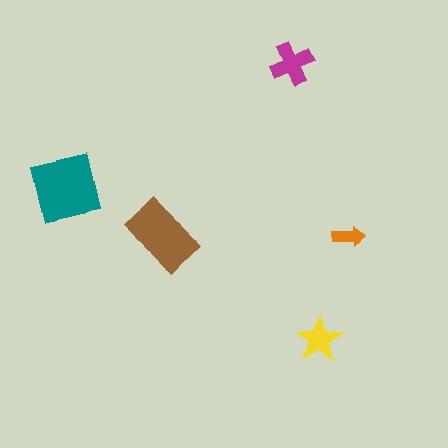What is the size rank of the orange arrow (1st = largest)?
5th.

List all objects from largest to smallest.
The teal square, the brown rectangle, the magenta cross, the yellow star, the orange arrow.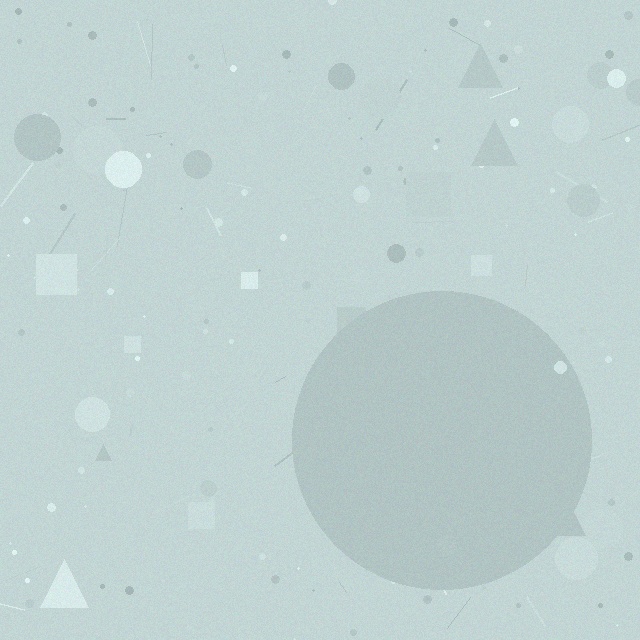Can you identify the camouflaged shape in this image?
The camouflaged shape is a circle.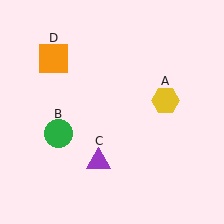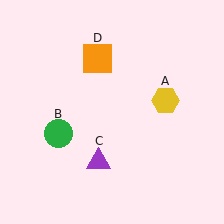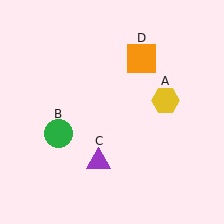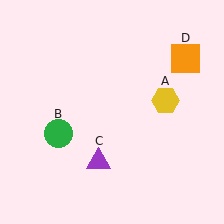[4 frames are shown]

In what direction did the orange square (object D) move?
The orange square (object D) moved right.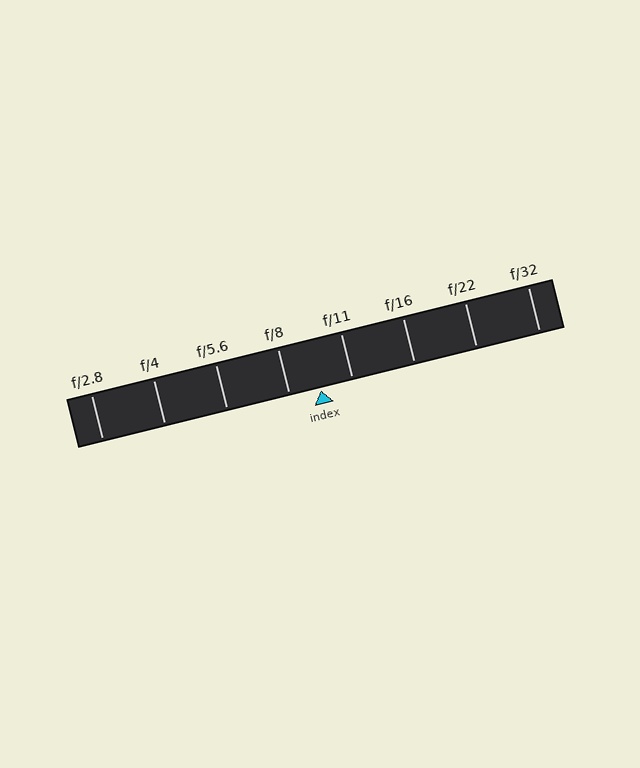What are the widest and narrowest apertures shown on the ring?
The widest aperture shown is f/2.8 and the narrowest is f/32.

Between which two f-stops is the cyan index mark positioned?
The index mark is between f/8 and f/11.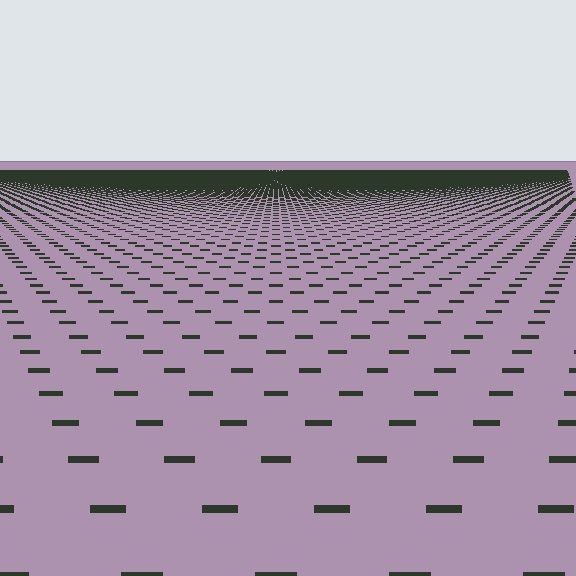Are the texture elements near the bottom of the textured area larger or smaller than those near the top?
Larger. Near the bottom, elements are closer to the viewer and appear at a bigger on-screen size.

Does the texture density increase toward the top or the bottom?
Density increases toward the top.